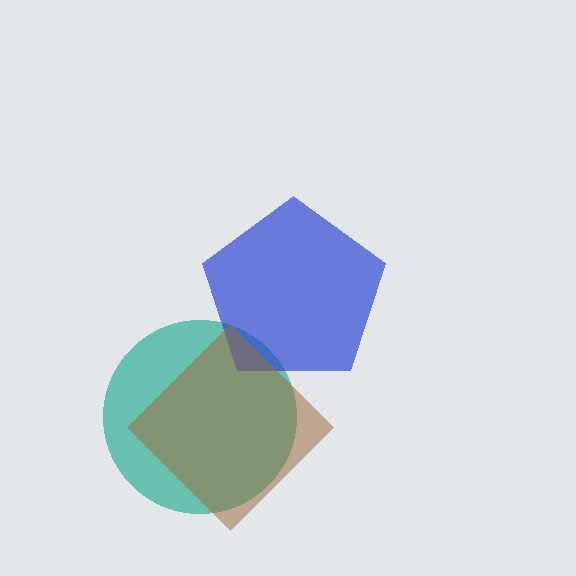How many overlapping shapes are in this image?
There are 3 overlapping shapes in the image.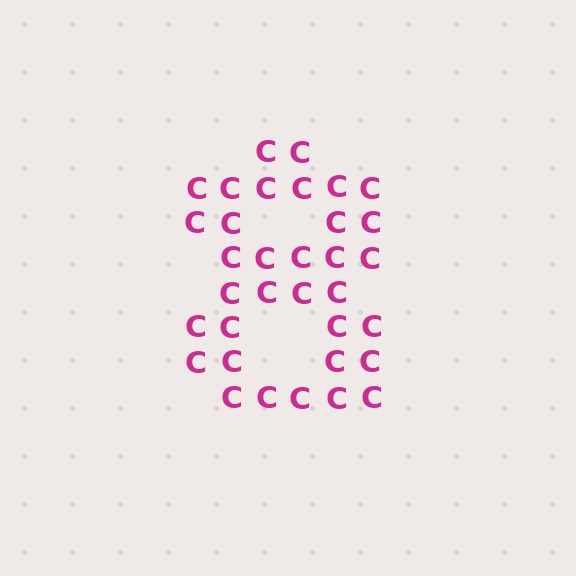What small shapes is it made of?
It is made of small letter C's.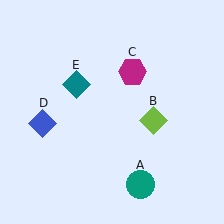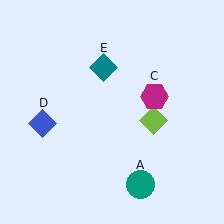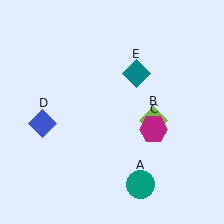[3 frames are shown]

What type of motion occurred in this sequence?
The magenta hexagon (object C), teal diamond (object E) rotated clockwise around the center of the scene.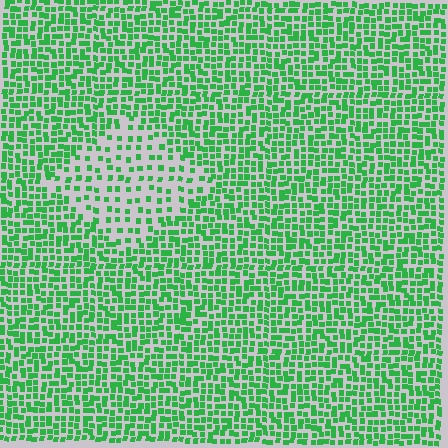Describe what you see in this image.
The image contains small green elements arranged at two different densities. A diamond-shaped region is visible where the elements are less densely packed than the surrounding area.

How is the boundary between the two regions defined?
The boundary is defined by a change in element density (approximately 2.2x ratio). All elements are the same color, size, and shape.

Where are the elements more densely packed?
The elements are more densely packed outside the diamond boundary.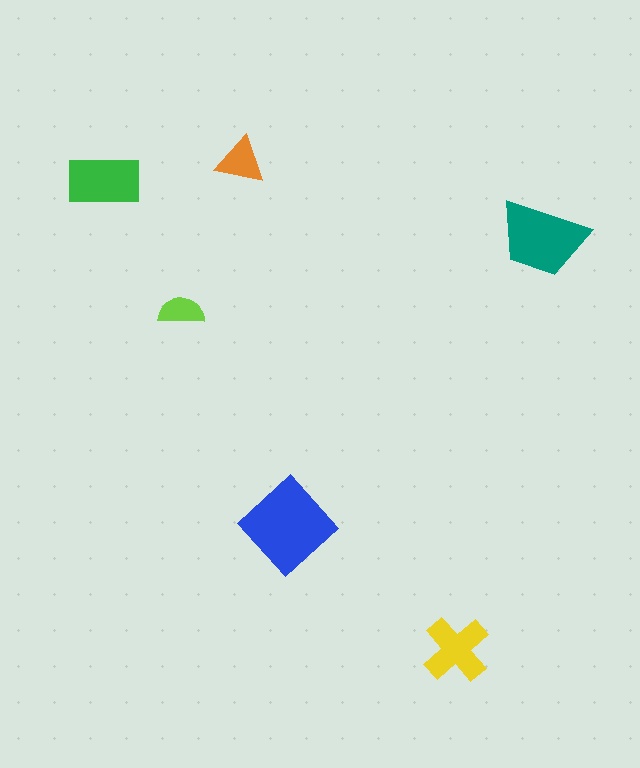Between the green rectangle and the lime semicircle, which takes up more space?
The green rectangle.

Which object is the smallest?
The lime semicircle.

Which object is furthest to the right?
The teal trapezoid is rightmost.